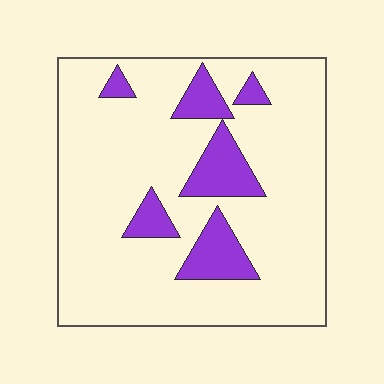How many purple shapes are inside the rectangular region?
6.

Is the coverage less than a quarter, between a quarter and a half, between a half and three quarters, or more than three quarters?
Less than a quarter.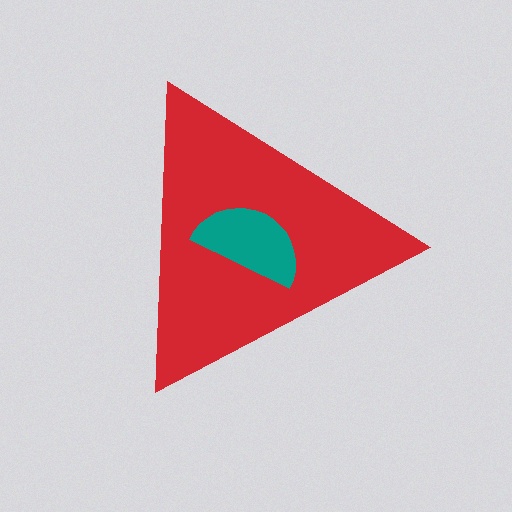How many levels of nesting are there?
2.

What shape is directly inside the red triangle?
The teal semicircle.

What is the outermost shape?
The red triangle.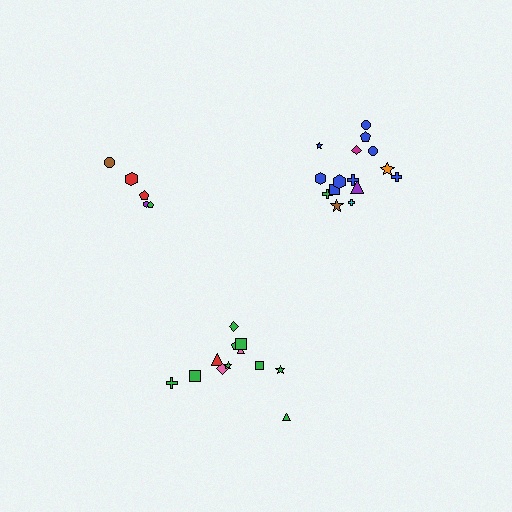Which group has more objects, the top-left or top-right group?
The top-right group.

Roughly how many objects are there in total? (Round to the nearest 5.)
Roughly 30 objects in total.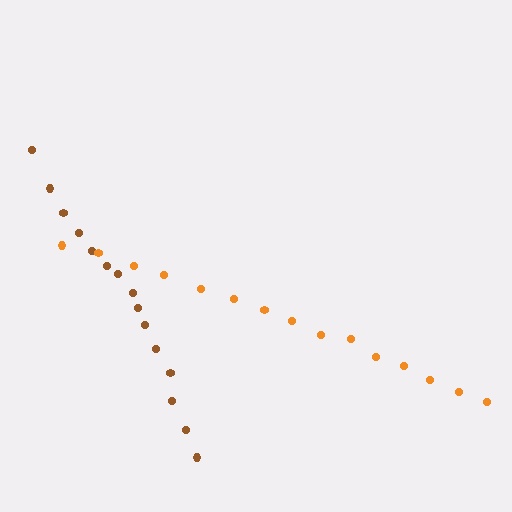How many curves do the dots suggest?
There are 2 distinct paths.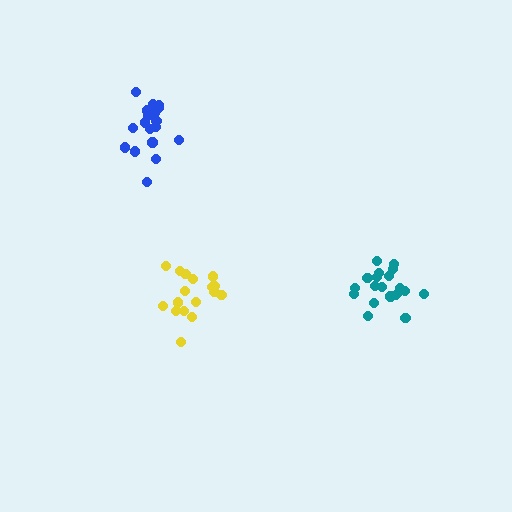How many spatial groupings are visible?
There are 3 spatial groupings.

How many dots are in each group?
Group 1: 20 dots, Group 2: 17 dots, Group 3: 19 dots (56 total).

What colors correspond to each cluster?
The clusters are colored: teal, yellow, blue.